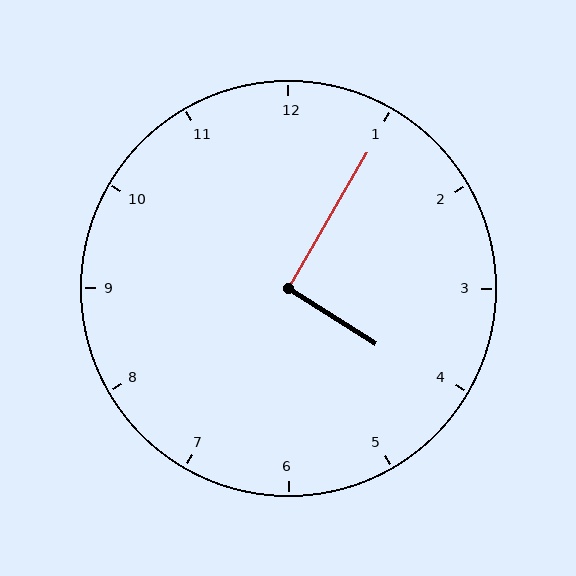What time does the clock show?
4:05.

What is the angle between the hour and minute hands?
Approximately 92 degrees.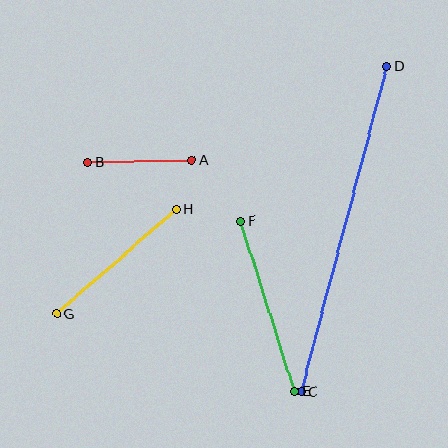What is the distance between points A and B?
The distance is approximately 104 pixels.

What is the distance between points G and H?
The distance is approximately 159 pixels.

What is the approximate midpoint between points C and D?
The midpoint is at approximately (344, 229) pixels.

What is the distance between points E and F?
The distance is approximately 178 pixels.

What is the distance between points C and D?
The distance is approximately 336 pixels.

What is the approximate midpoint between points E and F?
The midpoint is at approximately (268, 306) pixels.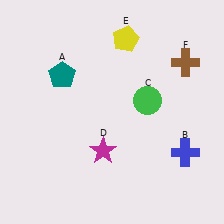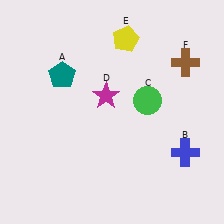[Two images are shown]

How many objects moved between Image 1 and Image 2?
1 object moved between the two images.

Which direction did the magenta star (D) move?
The magenta star (D) moved up.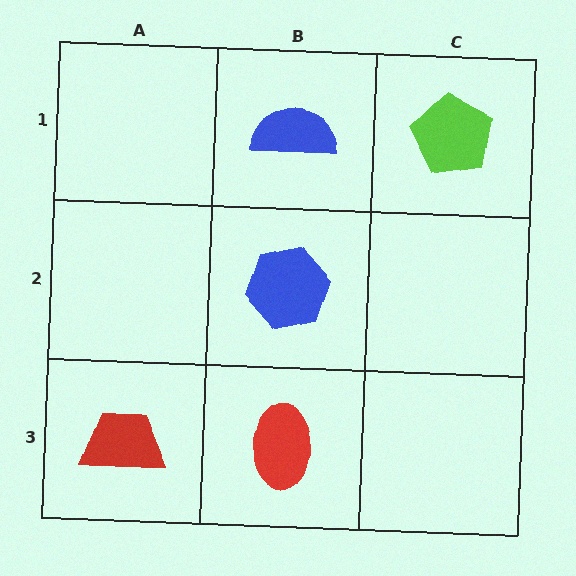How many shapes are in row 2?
1 shape.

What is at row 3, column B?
A red ellipse.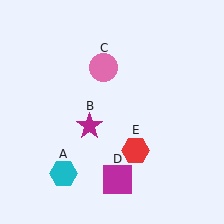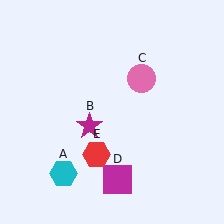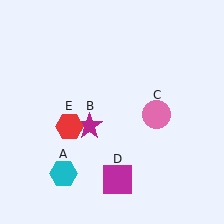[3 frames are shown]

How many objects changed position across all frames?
2 objects changed position: pink circle (object C), red hexagon (object E).